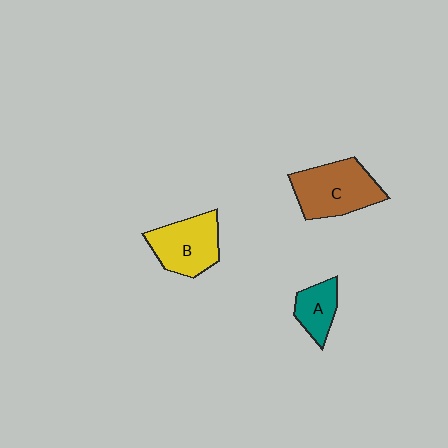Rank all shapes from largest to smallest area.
From largest to smallest: C (brown), B (yellow), A (teal).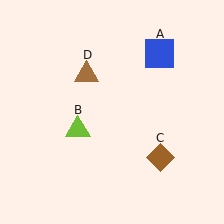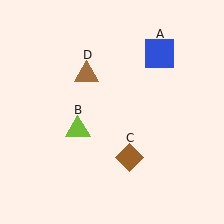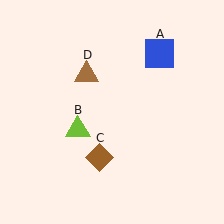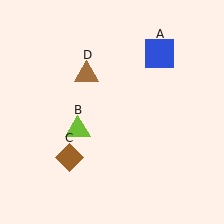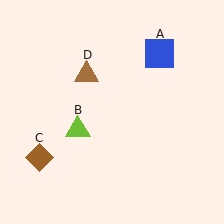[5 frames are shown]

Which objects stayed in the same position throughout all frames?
Blue square (object A) and lime triangle (object B) and brown triangle (object D) remained stationary.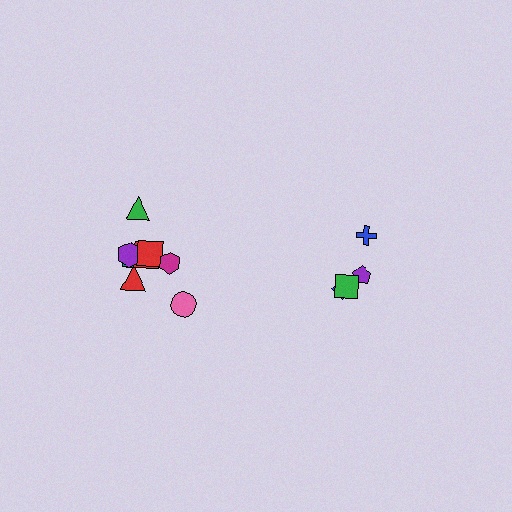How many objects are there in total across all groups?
There are 12 objects.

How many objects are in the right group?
There are 4 objects.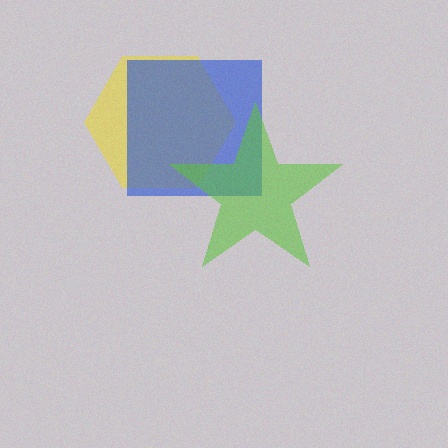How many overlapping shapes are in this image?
There are 3 overlapping shapes in the image.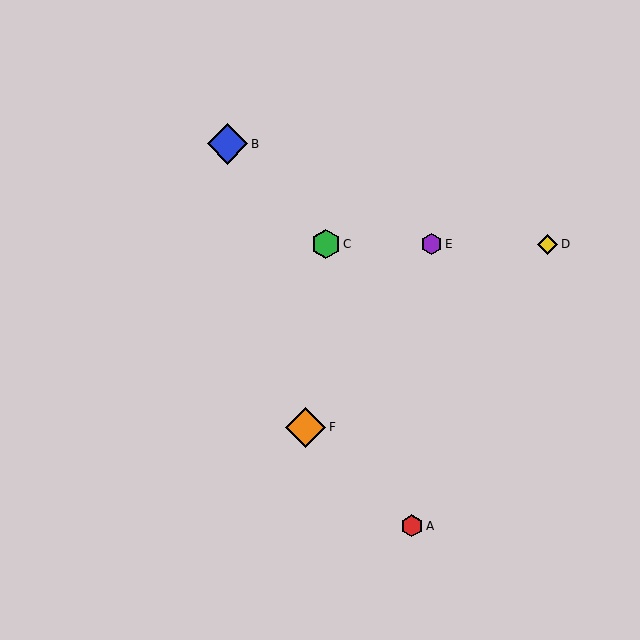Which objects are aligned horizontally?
Objects C, D, E are aligned horizontally.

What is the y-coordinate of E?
Object E is at y≈244.